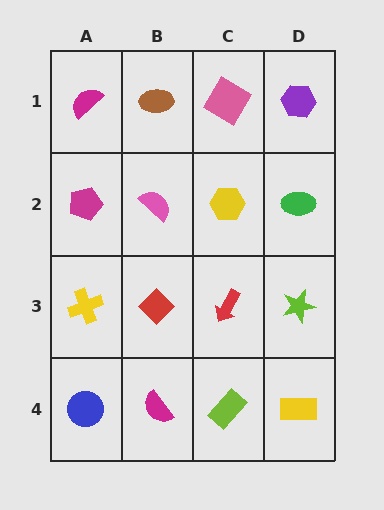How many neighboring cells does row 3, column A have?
3.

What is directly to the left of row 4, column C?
A magenta semicircle.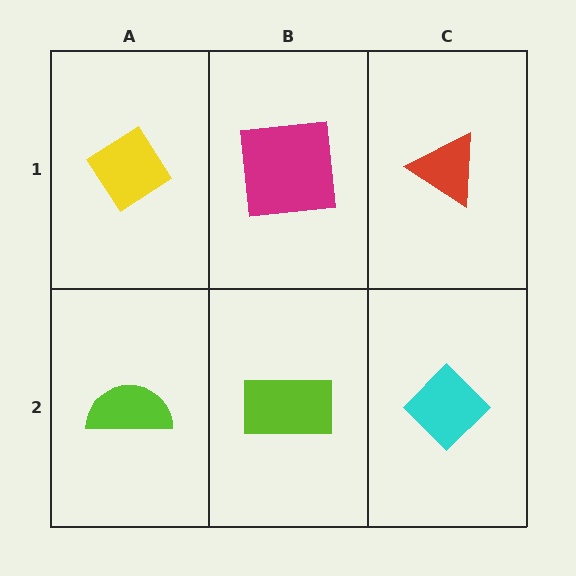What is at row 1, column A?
A yellow diamond.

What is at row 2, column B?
A lime rectangle.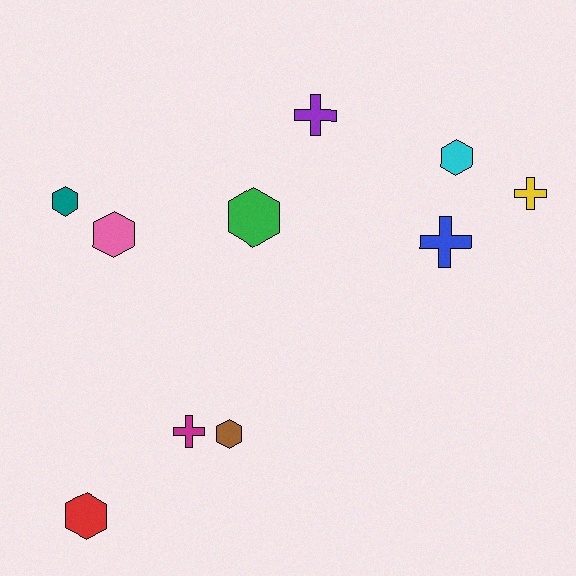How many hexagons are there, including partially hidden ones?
There are 6 hexagons.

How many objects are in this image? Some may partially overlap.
There are 10 objects.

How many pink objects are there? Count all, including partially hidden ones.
There is 1 pink object.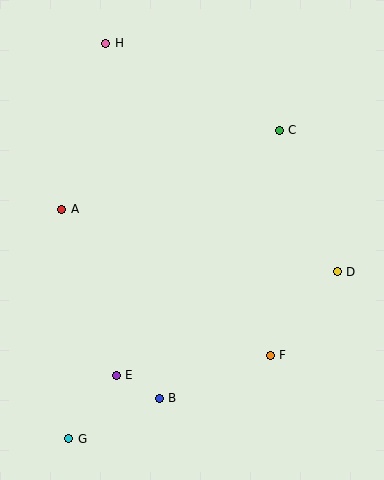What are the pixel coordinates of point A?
Point A is at (62, 209).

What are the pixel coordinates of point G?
Point G is at (69, 439).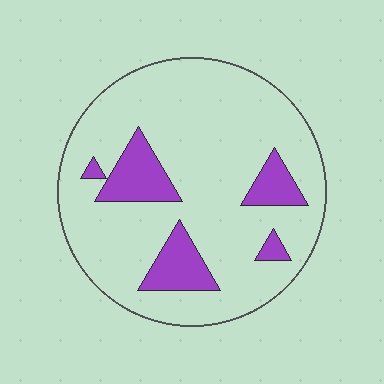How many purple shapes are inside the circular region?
5.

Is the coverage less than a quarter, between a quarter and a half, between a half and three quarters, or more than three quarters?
Less than a quarter.